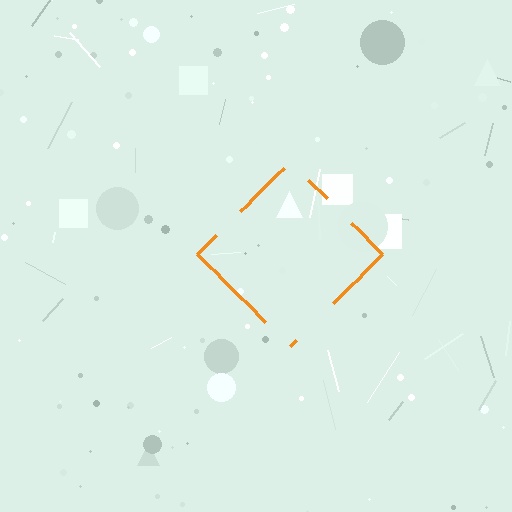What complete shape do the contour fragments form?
The contour fragments form a diamond.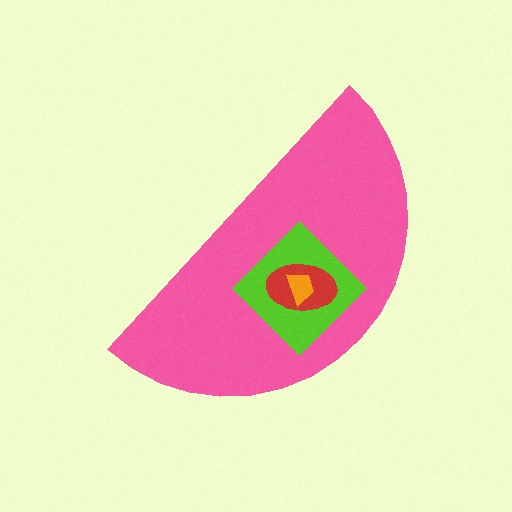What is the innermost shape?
The orange trapezoid.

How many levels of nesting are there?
4.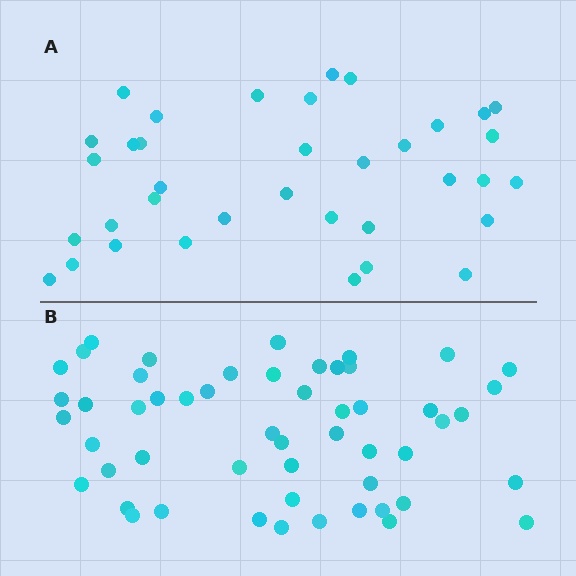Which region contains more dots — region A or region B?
Region B (the bottom region) has more dots.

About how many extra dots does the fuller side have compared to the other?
Region B has approximately 15 more dots than region A.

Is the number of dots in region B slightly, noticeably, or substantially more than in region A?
Region B has substantially more. The ratio is roughly 1.5 to 1.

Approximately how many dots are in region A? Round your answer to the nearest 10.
About 40 dots. (The exact count is 36, which rounds to 40.)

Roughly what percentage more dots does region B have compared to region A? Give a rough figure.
About 45% more.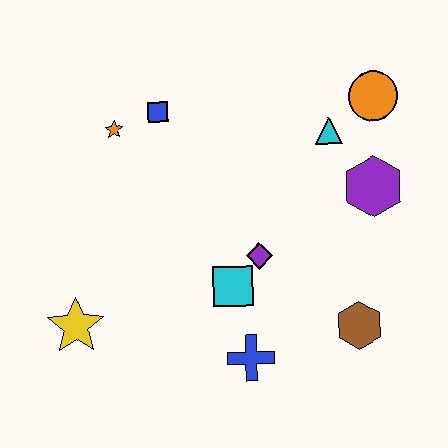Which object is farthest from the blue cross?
The orange circle is farthest from the blue cross.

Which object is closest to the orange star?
The blue square is closest to the orange star.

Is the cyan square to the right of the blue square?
Yes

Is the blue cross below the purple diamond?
Yes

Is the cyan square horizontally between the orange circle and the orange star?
Yes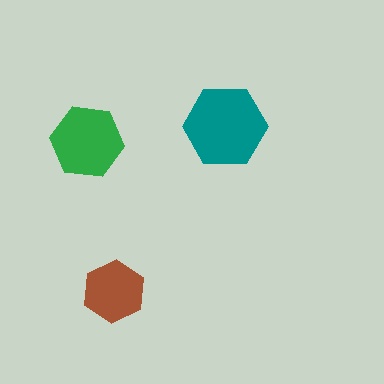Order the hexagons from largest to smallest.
the teal one, the green one, the brown one.